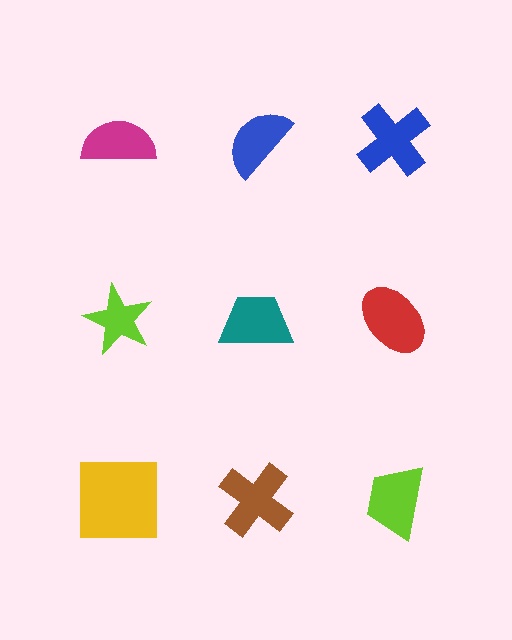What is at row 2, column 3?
A red ellipse.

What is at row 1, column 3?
A blue cross.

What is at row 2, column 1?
A lime star.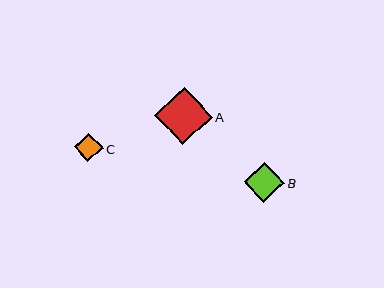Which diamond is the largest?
Diamond A is the largest with a size of approximately 57 pixels.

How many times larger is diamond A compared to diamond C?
Diamond A is approximately 2.0 times the size of diamond C.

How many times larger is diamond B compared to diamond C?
Diamond B is approximately 1.4 times the size of diamond C.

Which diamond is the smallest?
Diamond C is the smallest with a size of approximately 28 pixels.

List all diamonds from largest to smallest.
From largest to smallest: A, B, C.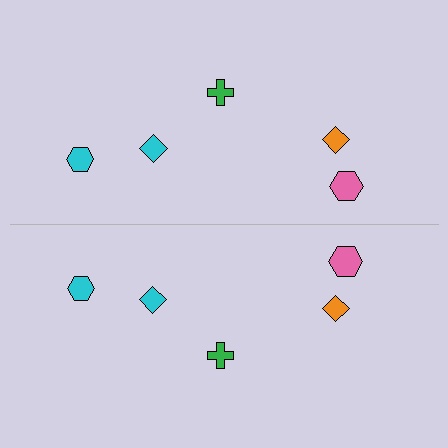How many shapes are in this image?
There are 10 shapes in this image.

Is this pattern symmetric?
Yes, this pattern has bilateral (reflection) symmetry.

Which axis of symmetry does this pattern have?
The pattern has a horizontal axis of symmetry running through the center of the image.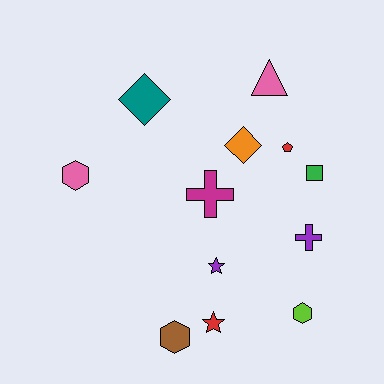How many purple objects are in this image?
There are 2 purple objects.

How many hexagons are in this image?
There are 3 hexagons.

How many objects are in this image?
There are 12 objects.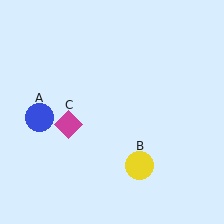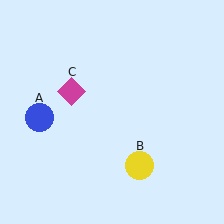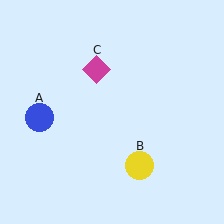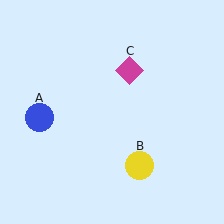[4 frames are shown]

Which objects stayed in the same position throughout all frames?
Blue circle (object A) and yellow circle (object B) remained stationary.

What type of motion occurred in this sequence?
The magenta diamond (object C) rotated clockwise around the center of the scene.